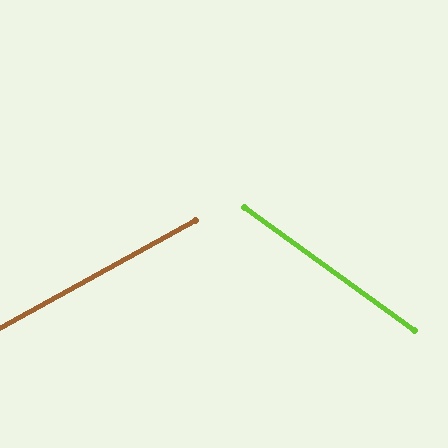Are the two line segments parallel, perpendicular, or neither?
Neither parallel nor perpendicular — they differ by about 65°.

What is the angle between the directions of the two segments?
Approximately 65 degrees.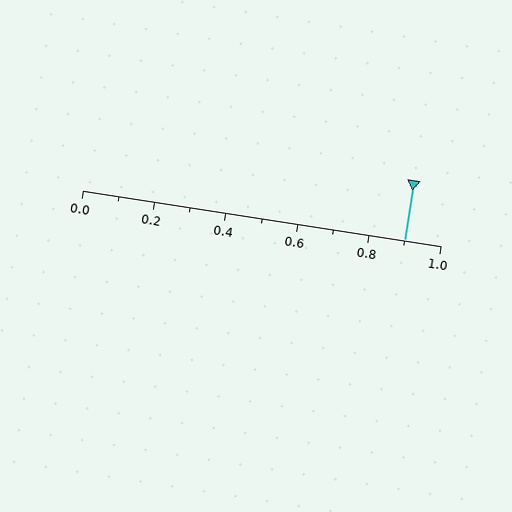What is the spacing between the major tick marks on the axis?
The major ticks are spaced 0.2 apart.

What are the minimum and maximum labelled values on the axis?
The axis runs from 0.0 to 1.0.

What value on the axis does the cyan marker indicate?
The marker indicates approximately 0.9.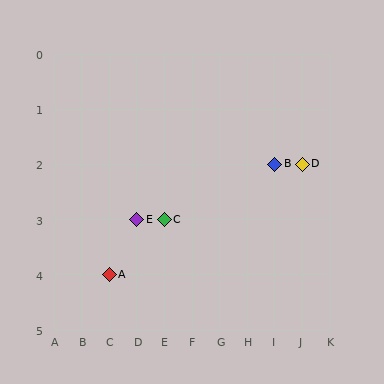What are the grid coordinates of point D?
Point D is at grid coordinates (J, 2).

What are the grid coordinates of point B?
Point B is at grid coordinates (I, 2).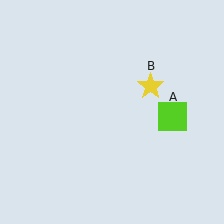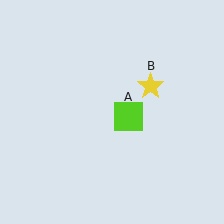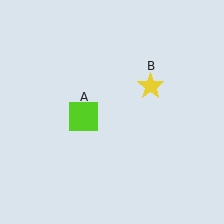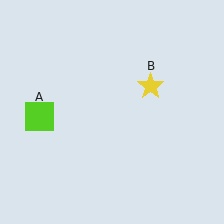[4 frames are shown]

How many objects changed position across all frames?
1 object changed position: lime square (object A).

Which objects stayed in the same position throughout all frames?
Yellow star (object B) remained stationary.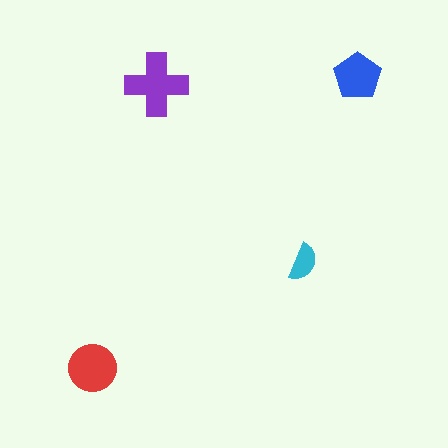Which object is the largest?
The purple cross.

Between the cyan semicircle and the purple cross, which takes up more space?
The purple cross.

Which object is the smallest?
The cyan semicircle.